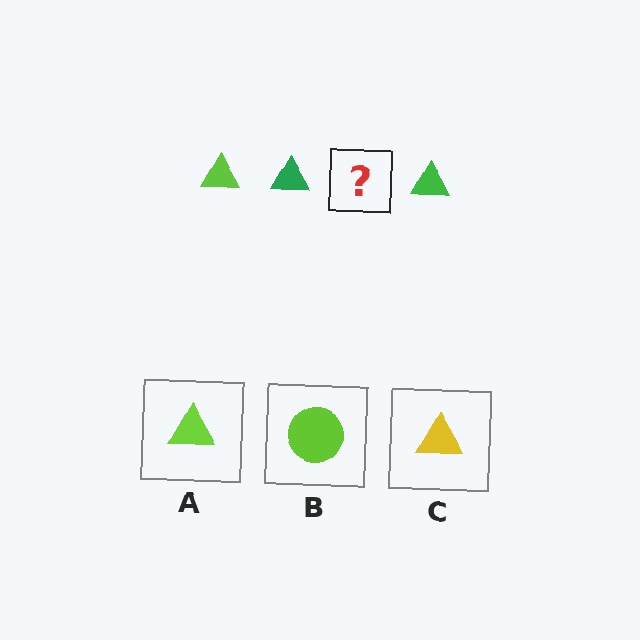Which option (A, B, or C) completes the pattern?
A.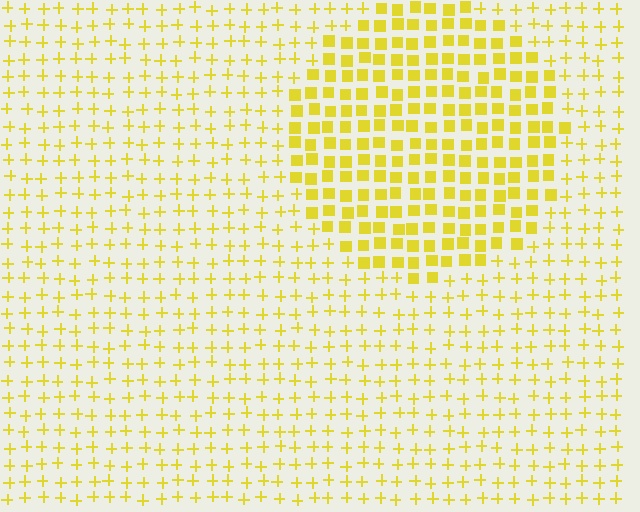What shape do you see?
I see a circle.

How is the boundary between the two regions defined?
The boundary is defined by a change in element shape: squares inside vs. plus signs outside. All elements share the same color and spacing.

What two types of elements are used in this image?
The image uses squares inside the circle region and plus signs outside it.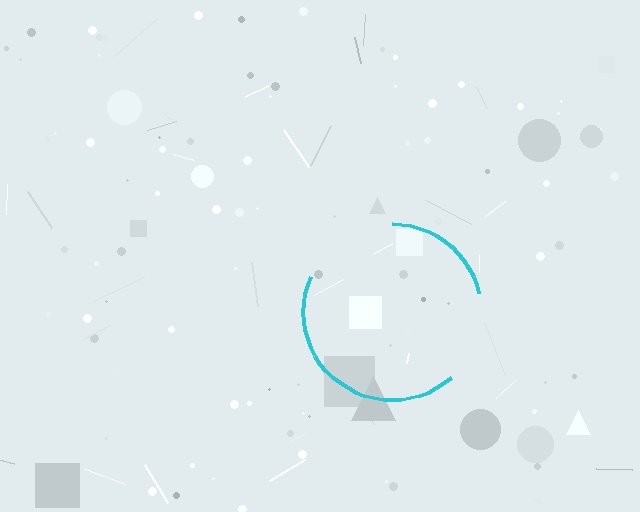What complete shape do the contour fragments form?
The contour fragments form a circle.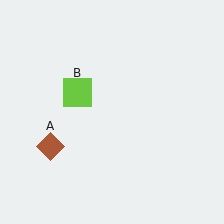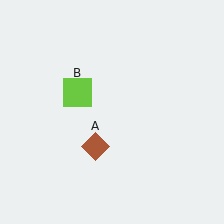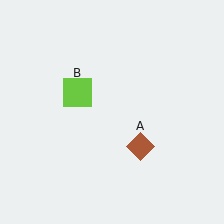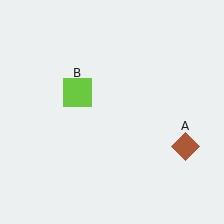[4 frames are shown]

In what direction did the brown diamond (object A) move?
The brown diamond (object A) moved right.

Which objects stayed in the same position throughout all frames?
Lime square (object B) remained stationary.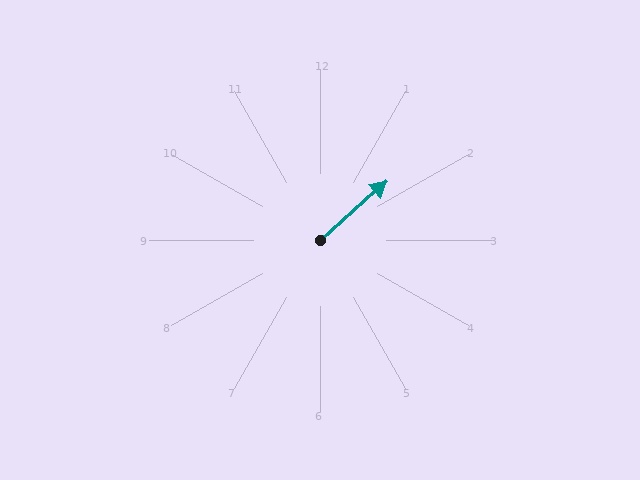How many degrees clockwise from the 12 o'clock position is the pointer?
Approximately 48 degrees.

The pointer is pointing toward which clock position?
Roughly 2 o'clock.